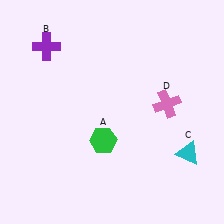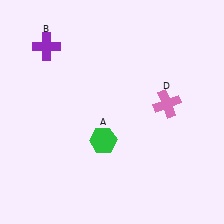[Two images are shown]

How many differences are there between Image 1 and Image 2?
There is 1 difference between the two images.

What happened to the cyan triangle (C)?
The cyan triangle (C) was removed in Image 2. It was in the bottom-right area of Image 1.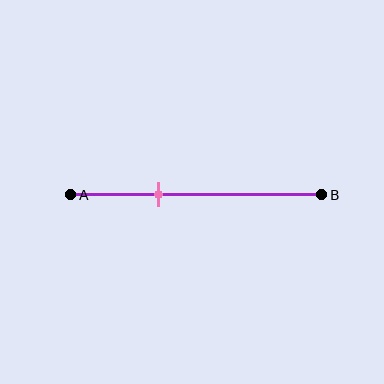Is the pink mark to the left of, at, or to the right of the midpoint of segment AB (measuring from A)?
The pink mark is to the left of the midpoint of segment AB.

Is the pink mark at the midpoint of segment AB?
No, the mark is at about 35% from A, not at the 50% midpoint.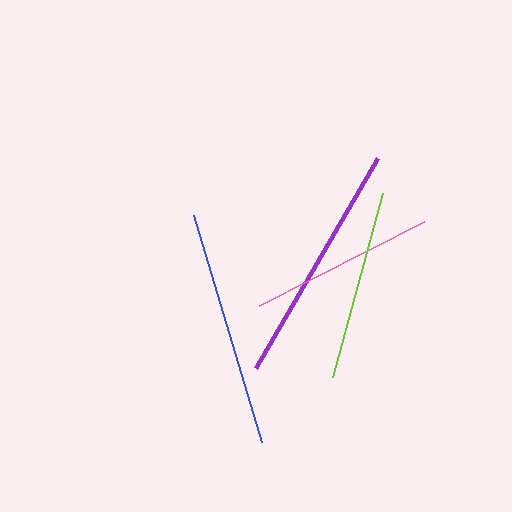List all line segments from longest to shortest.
From longest to shortest: purple, blue, lime, pink.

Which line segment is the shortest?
The pink line is the shortest at approximately 185 pixels.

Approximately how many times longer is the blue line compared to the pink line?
The blue line is approximately 1.3 times the length of the pink line.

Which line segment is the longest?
The purple line is the longest at approximately 242 pixels.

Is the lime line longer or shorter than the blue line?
The blue line is longer than the lime line.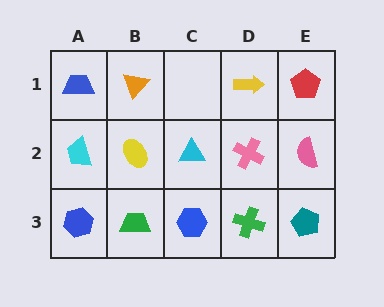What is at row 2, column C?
A cyan triangle.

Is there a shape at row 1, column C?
No, that cell is empty.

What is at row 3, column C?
A blue hexagon.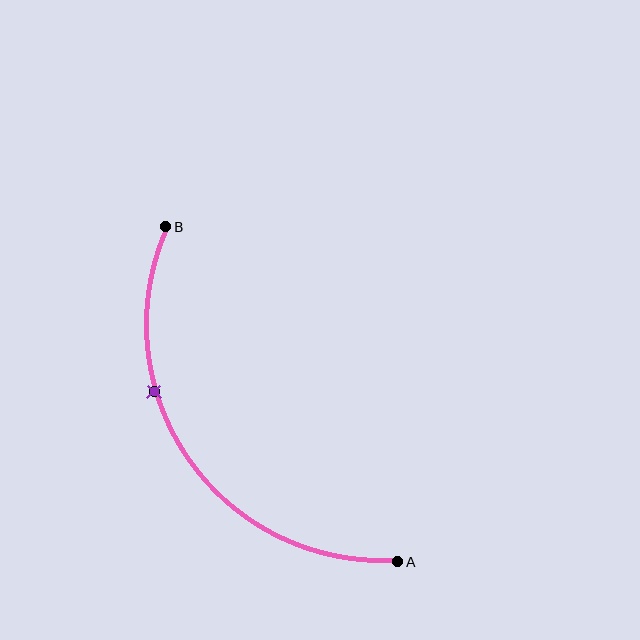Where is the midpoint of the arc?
The arc midpoint is the point on the curve farthest from the straight line joining A and B. It sits below and to the left of that line.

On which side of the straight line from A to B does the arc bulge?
The arc bulges below and to the left of the straight line connecting A and B.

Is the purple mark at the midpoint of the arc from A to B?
No. The purple mark lies on the arc but is closer to endpoint B. The arc midpoint would be at the point on the curve equidistant along the arc from both A and B.